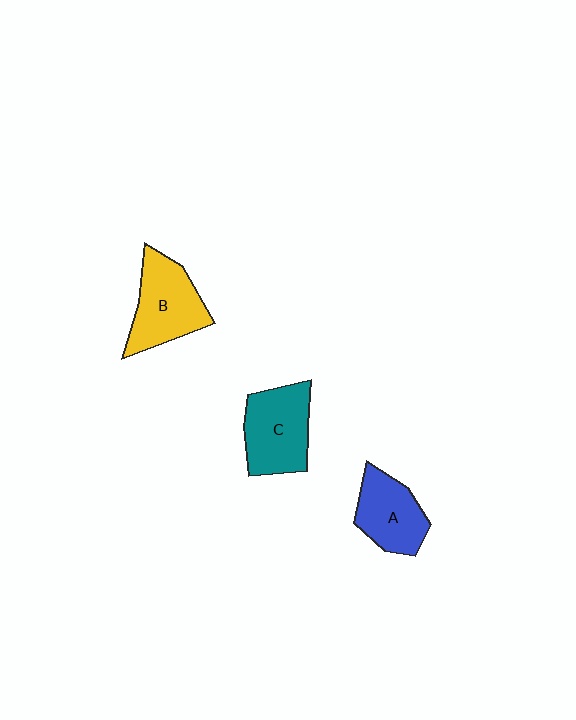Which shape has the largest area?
Shape C (teal).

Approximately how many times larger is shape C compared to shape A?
Approximately 1.2 times.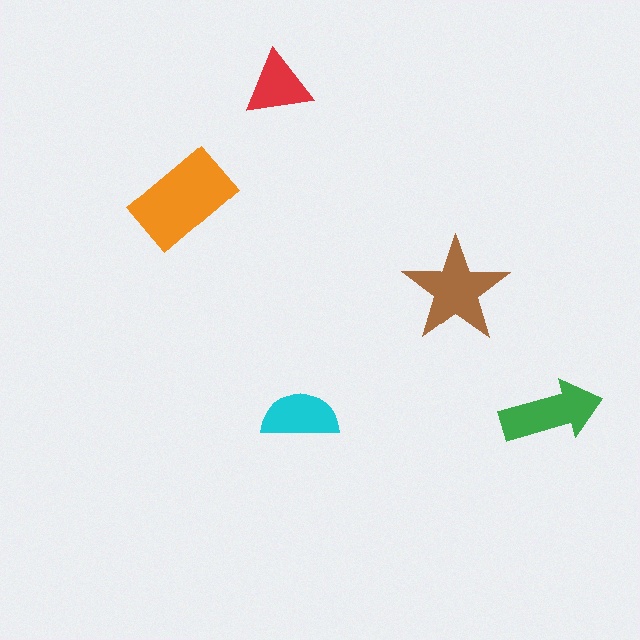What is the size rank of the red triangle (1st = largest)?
5th.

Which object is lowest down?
The cyan semicircle is bottommost.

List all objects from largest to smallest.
The orange rectangle, the brown star, the green arrow, the cyan semicircle, the red triangle.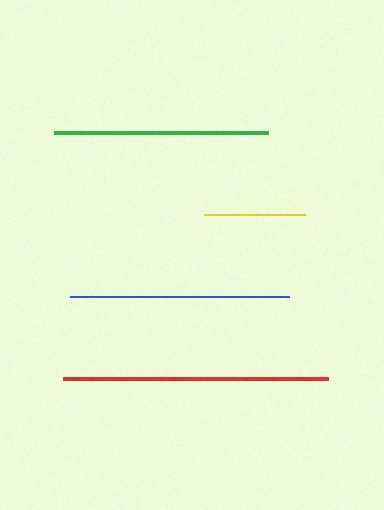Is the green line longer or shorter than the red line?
The red line is longer than the green line.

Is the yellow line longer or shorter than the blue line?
The blue line is longer than the yellow line.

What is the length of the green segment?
The green segment is approximately 214 pixels long.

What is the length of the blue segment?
The blue segment is approximately 219 pixels long.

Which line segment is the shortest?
The yellow line is the shortest at approximately 101 pixels.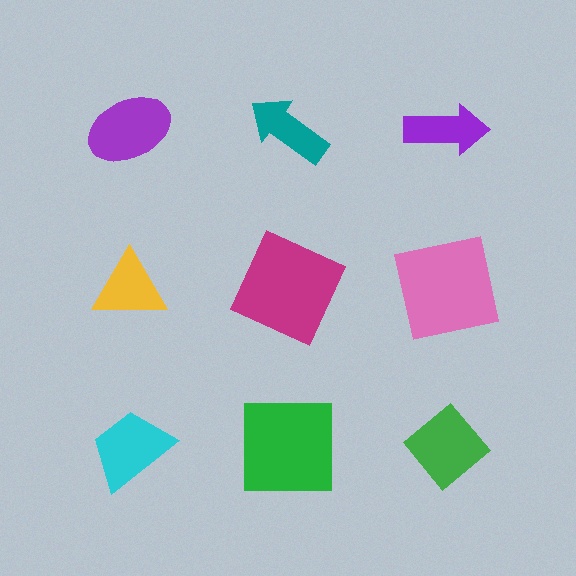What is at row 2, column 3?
A pink square.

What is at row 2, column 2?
A magenta square.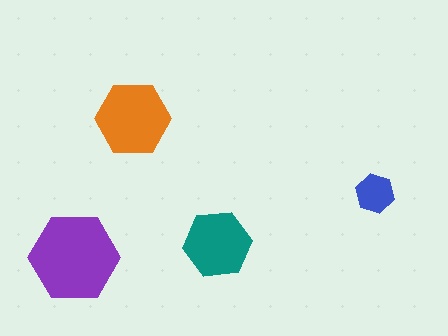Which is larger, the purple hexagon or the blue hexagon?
The purple one.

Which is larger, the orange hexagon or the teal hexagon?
The orange one.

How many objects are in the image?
There are 4 objects in the image.